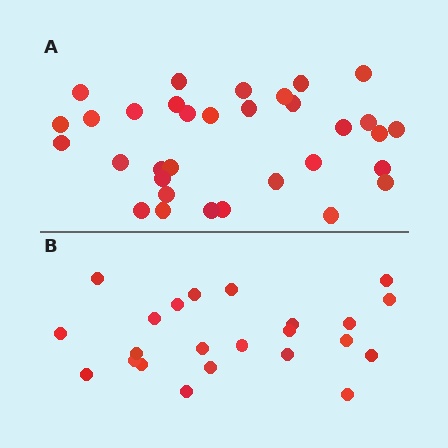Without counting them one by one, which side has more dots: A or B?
Region A (the top region) has more dots.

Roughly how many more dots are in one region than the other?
Region A has roughly 10 or so more dots than region B.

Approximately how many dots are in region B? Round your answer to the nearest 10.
About 20 dots. (The exact count is 23, which rounds to 20.)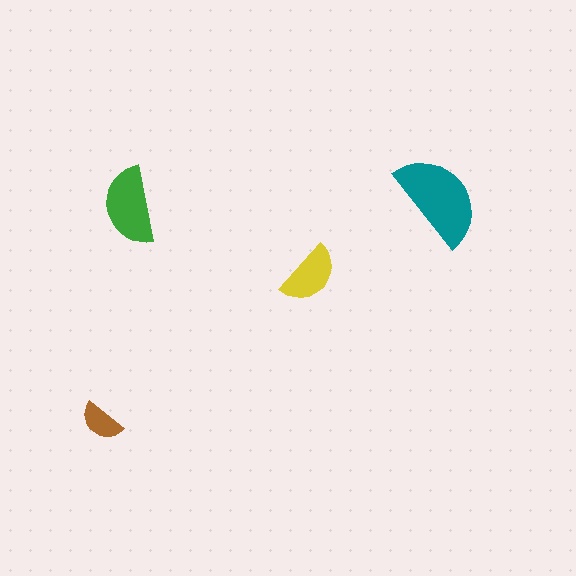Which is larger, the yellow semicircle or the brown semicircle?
The yellow one.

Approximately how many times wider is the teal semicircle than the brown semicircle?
About 2 times wider.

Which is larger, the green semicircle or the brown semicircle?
The green one.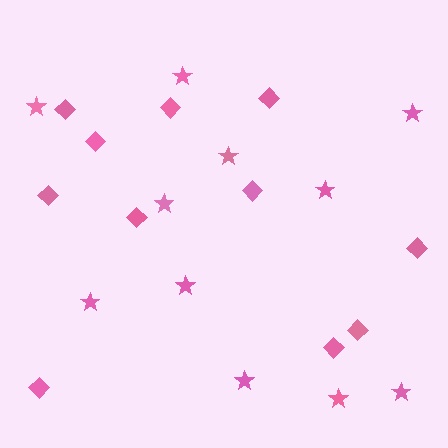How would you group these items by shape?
There are 2 groups: one group of stars (11) and one group of diamonds (11).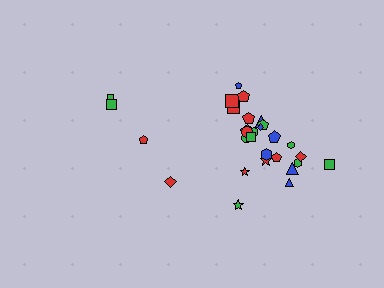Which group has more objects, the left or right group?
The right group.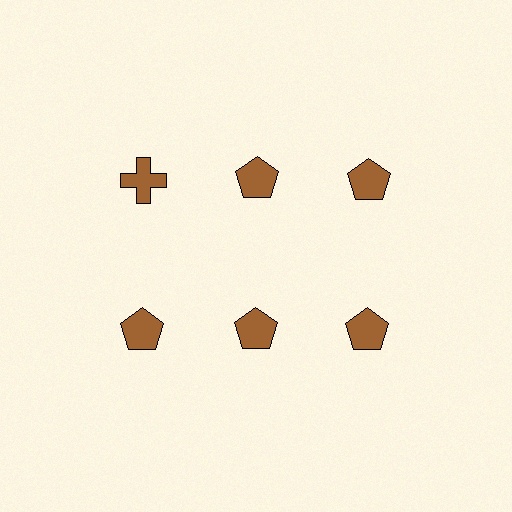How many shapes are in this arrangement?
There are 6 shapes arranged in a grid pattern.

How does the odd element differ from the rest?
It has a different shape: cross instead of pentagon.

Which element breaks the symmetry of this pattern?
The brown cross in the top row, leftmost column breaks the symmetry. All other shapes are brown pentagons.